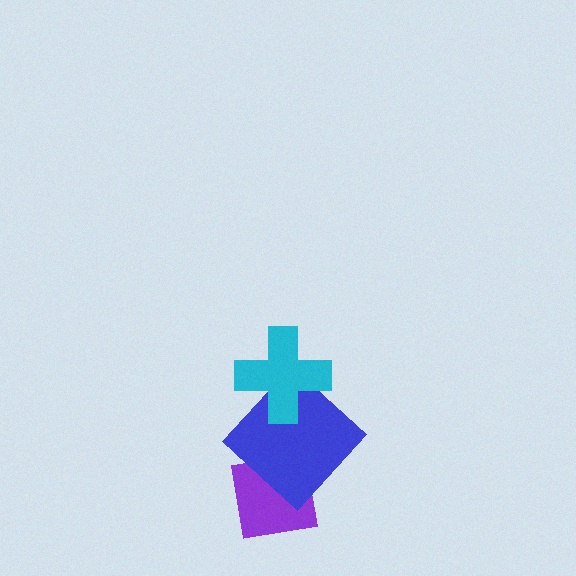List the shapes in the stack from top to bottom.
From top to bottom: the cyan cross, the blue diamond, the purple square.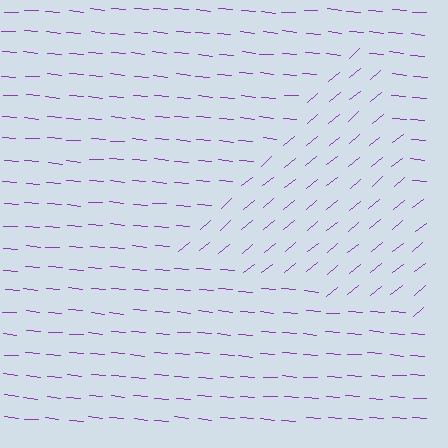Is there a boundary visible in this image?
Yes, there is a texture boundary formed by a change in line orientation.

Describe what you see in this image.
The image is filled with small purple line segments. A triangle region in the image has lines oriented differently from the surrounding lines, creating a visible texture boundary.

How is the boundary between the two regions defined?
The boundary is defined purely by a change in line orientation (approximately 45 degrees difference). All lines are the same color and thickness.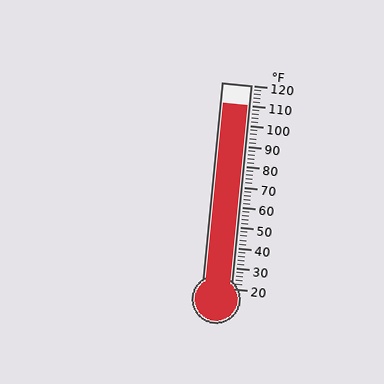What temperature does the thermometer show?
The thermometer shows approximately 110°F.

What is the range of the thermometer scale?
The thermometer scale ranges from 20°F to 120°F.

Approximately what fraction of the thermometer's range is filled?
The thermometer is filled to approximately 90% of its range.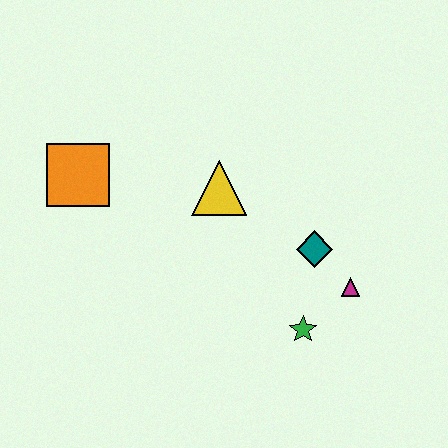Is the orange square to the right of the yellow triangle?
No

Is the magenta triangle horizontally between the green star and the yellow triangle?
No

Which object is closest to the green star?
The magenta triangle is closest to the green star.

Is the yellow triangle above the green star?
Yes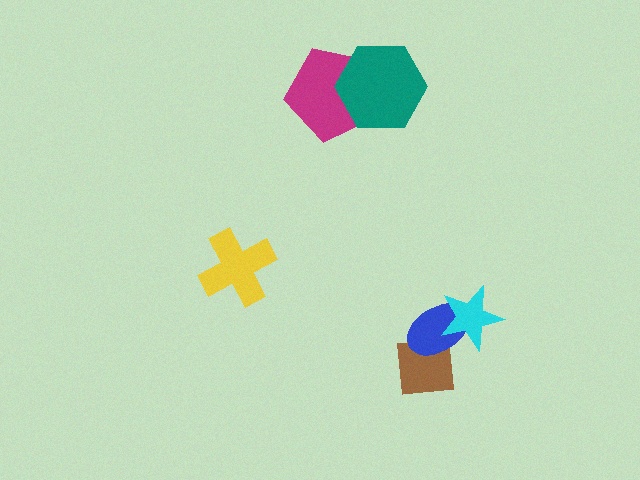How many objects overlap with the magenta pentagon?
1 object overlaps with the magenta pentagon.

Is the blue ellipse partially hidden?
Yes, it is partially covered by another shape.